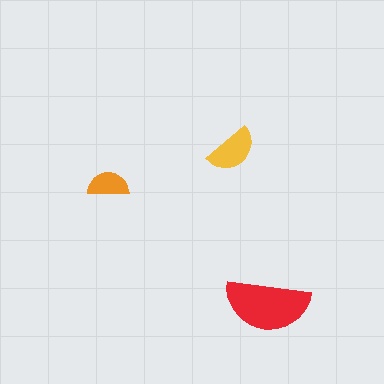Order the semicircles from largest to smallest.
the red one, the yellow one, the orange one.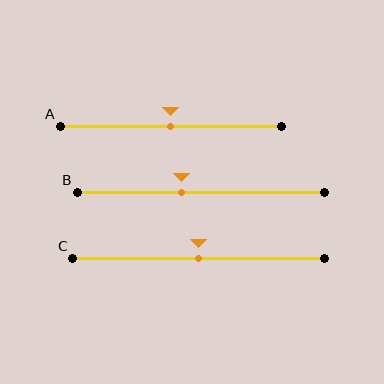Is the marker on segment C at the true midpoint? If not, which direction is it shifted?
Yes, the marker on segment C is at the true midpoint.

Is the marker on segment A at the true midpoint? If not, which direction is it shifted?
Yes, the marker on segment A is at the true midpoint.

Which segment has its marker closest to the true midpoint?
Segment A has its marker closest to the true midpoint.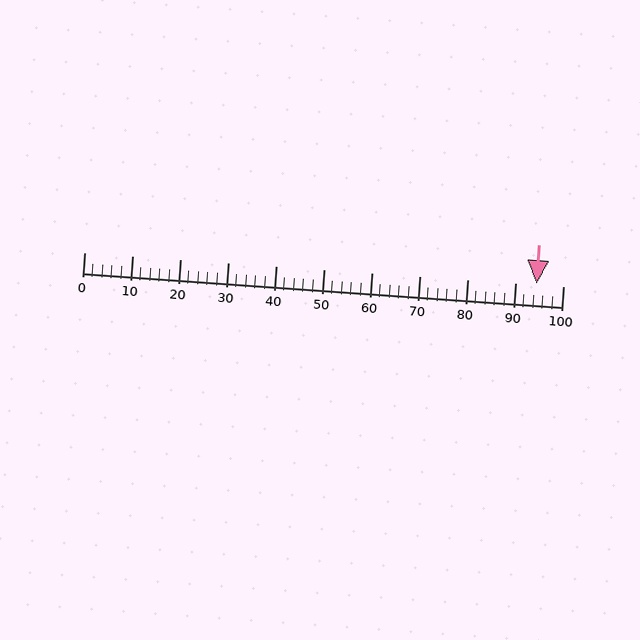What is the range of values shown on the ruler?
The ruler shows values from 0 to 100.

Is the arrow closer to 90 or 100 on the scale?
The arrow is closer to 90.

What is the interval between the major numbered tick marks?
The major tick marks are spaced 10 units apart.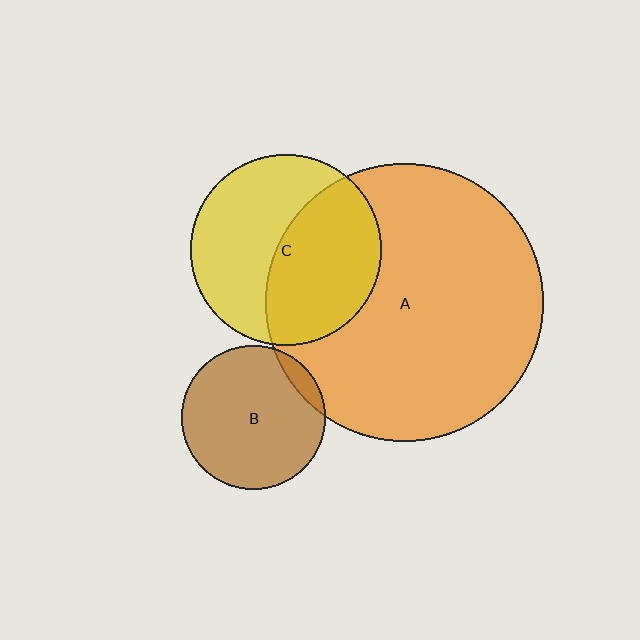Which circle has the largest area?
Circle A (orange).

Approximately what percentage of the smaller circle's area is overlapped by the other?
Approximately 10%.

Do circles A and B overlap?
Yes.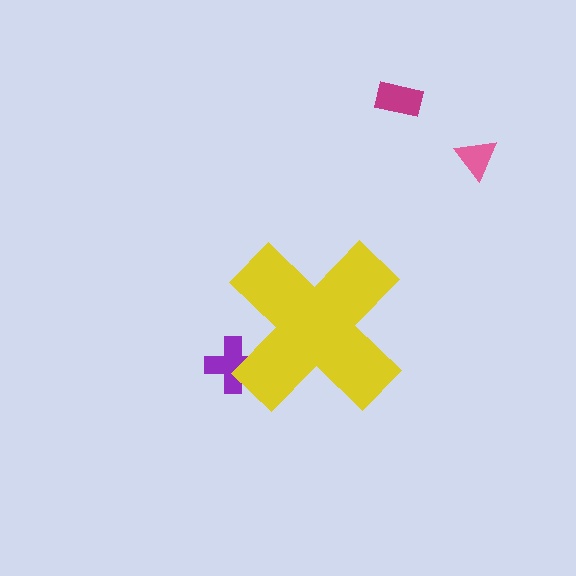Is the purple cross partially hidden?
Yes, the purple cross is partially hidden behind the yellow cross.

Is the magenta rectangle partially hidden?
No, the magenta rectangle is fully visible.